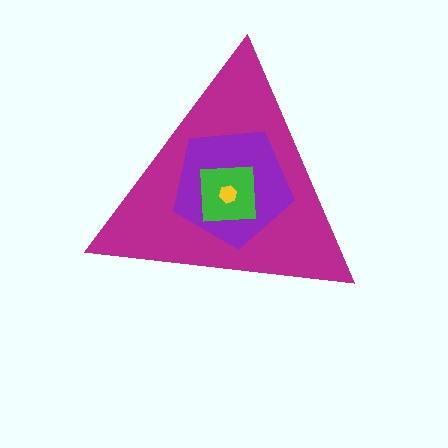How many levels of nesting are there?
4.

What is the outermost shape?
The magenta triangle.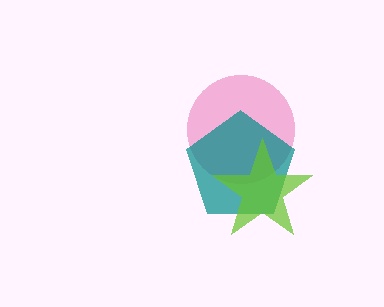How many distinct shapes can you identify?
There are 3 distinct shapes: a pink circle, a teal pentagon, a lime star.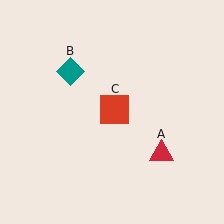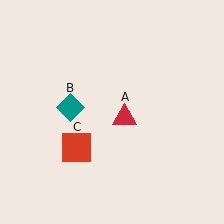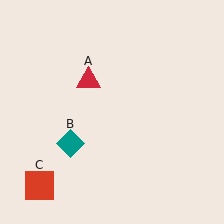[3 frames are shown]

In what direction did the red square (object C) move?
The red square (object C) moved down and to the left.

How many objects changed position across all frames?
3 objects changed position: red triangle (object A), teal diamond (object B), red square (object C).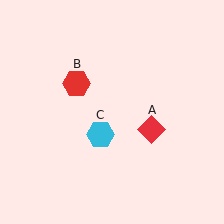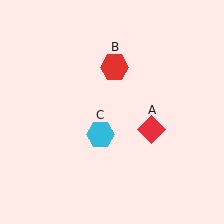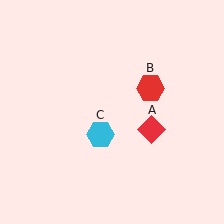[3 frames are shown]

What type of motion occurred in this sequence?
The red hexagon (object B) rotated clockwise around the center of the scene.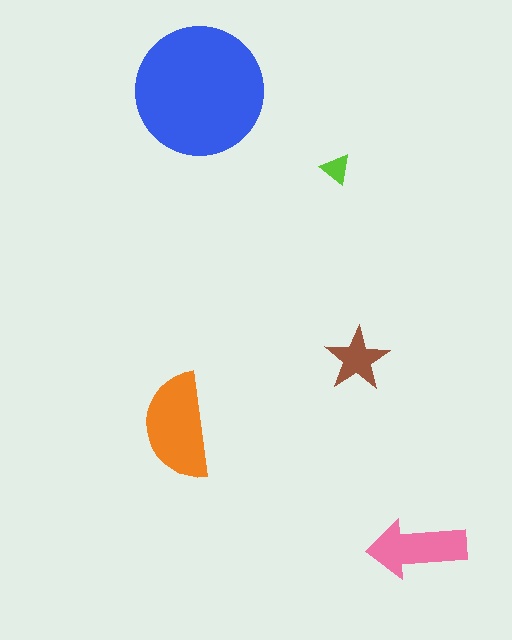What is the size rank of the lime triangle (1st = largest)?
5th.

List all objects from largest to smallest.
The blue circle, the orange semicircle, the pink arrow, the brown star, the lime triangle.